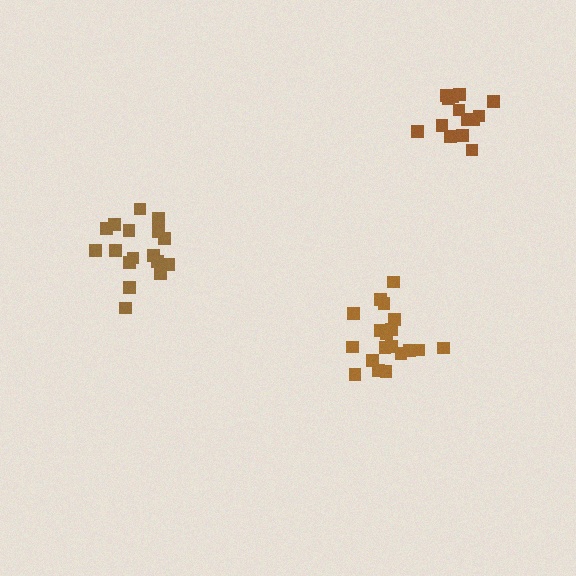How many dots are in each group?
Group 1: 20 dots, Group 2: 17 dots, Group 3: 14 dots (51 total).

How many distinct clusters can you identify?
There are 3 distinct clusters.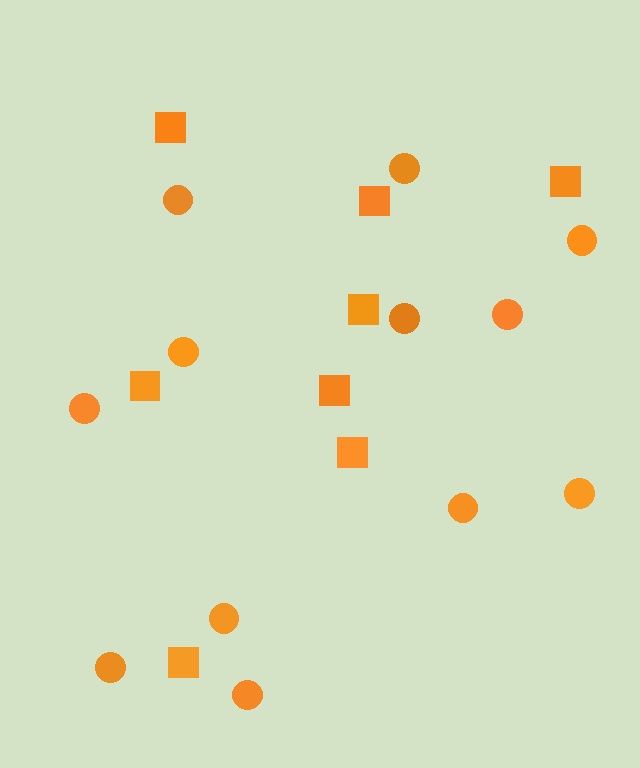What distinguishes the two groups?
There are 2 groups: one group of circles (12) and one group of squares (8).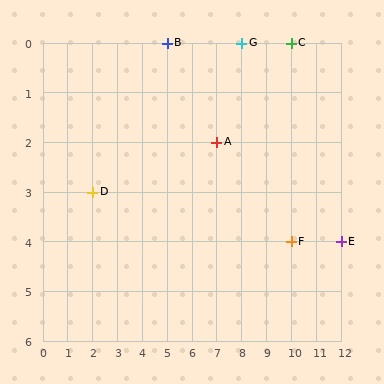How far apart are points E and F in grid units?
Points E and F are 2 columns apart.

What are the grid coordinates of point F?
Point F is at grid coordinates (10, 4).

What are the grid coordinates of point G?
Point G is at grid coordinates (8, 0).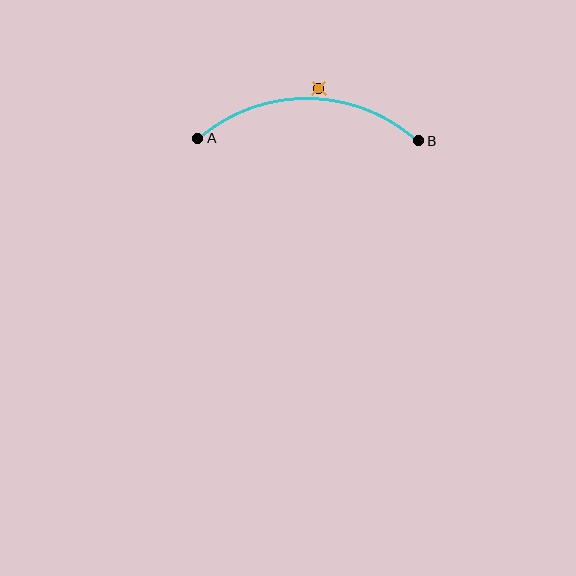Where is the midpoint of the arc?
The arc midpoint is the point on the curve farthest from the straight line joining A and B. It sits above that line.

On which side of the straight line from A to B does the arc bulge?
The arc bulges above the straight line connecting A and B.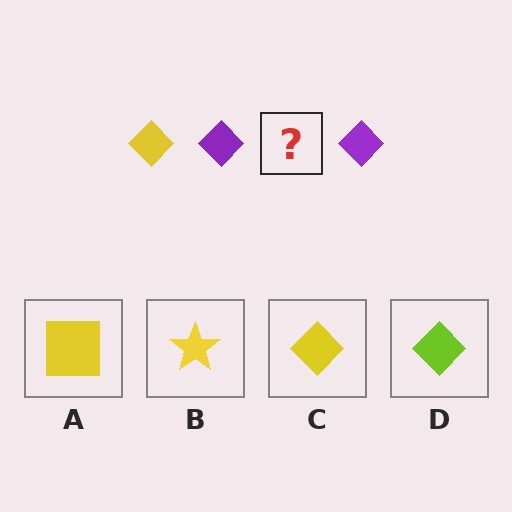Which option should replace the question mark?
Option C.